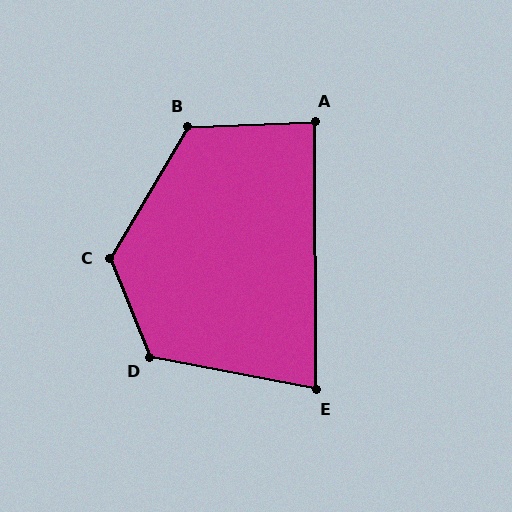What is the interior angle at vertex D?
Approximately 123 degrees (obtuse).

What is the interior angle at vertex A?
Approximately 88 degrees (approximately right).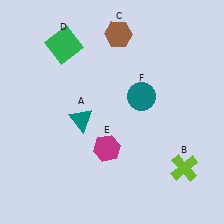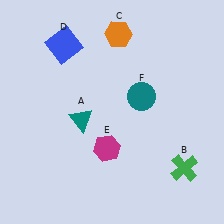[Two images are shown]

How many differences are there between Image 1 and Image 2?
There are 3 differences between the two images.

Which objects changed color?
B changed from lime to green. C changed from brown to orange. D changed from green to blue.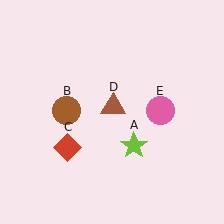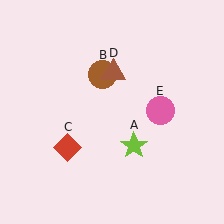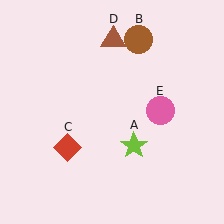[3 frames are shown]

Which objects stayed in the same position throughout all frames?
Lime star (object A) and red diamond (object C) and pink circle (object E) remained stationary.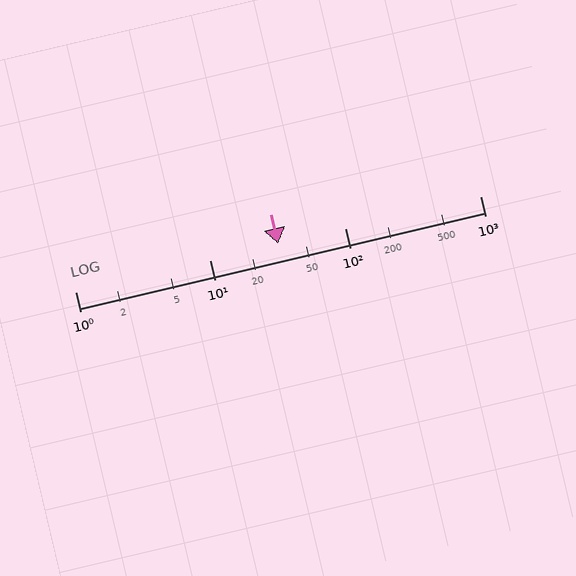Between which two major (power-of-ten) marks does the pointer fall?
The pointer is between 10 and 100.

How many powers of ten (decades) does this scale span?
The scale spans 3 decades, from 1 to 1000.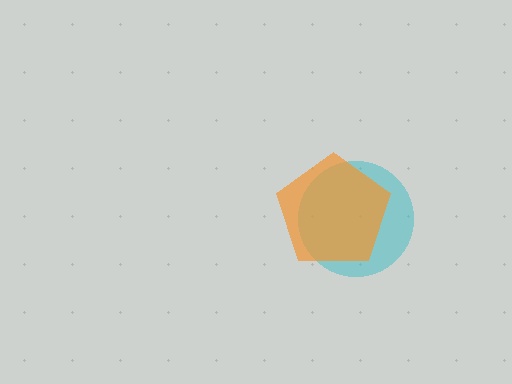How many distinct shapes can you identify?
There are 2 distinct shapes: a cyan circle, an orange pentagon.